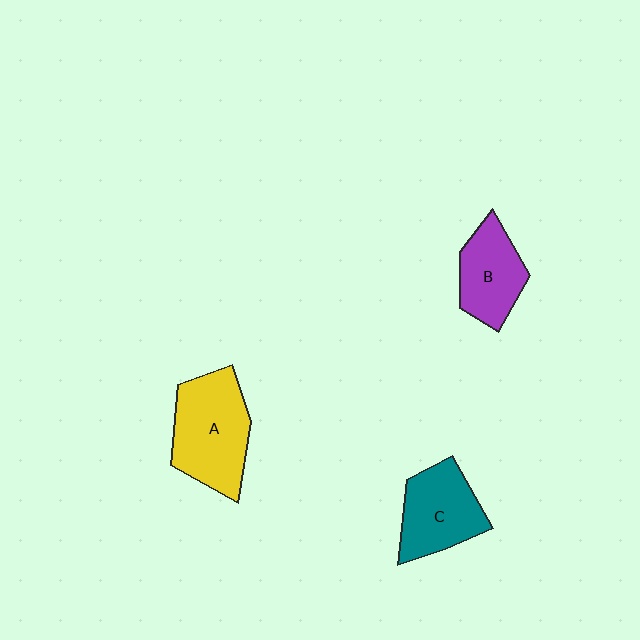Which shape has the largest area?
Shape A (yellow).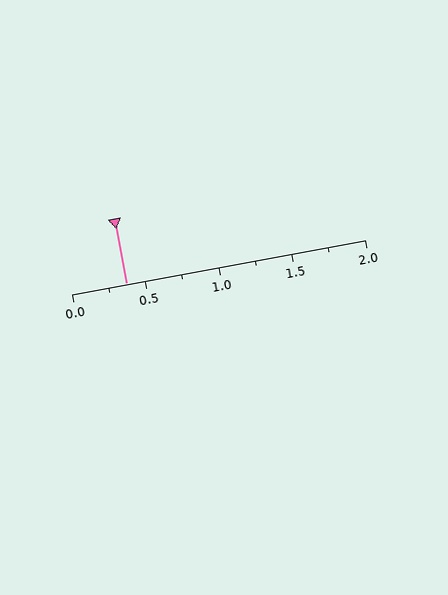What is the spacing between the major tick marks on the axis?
The major ticks are spaced 0.5 apart.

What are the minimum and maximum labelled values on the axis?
The axis runs from 0.0 to 2.0.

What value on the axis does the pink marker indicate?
The marker indicates approximately 0.38.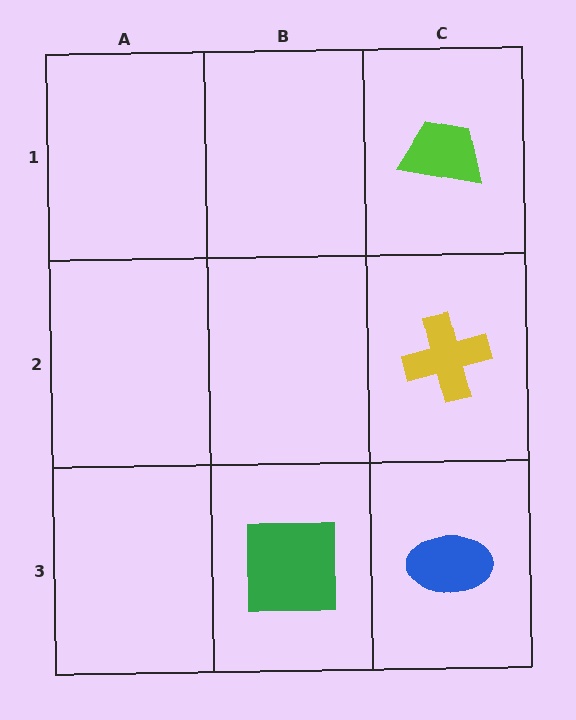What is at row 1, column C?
A lime trapezoid.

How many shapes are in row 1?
1 shape.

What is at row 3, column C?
A blue ellipse.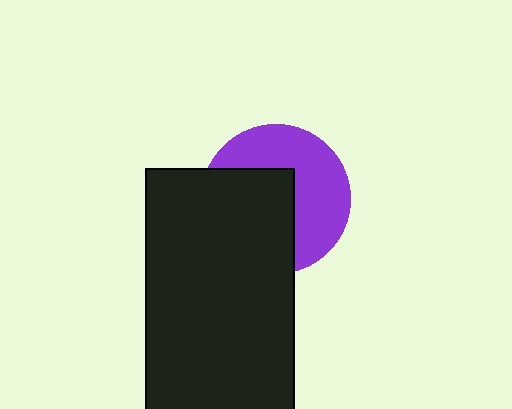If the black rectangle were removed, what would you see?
You would see the complete purple circle.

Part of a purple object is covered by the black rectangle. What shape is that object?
It is a circle.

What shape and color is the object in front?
The object in front is a black rectangle.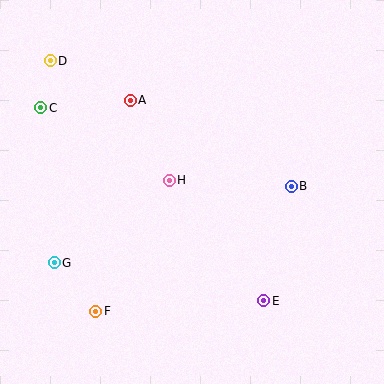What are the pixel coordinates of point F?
Point F is at (96, 311).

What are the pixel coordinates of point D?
Point D is at (50, 61).